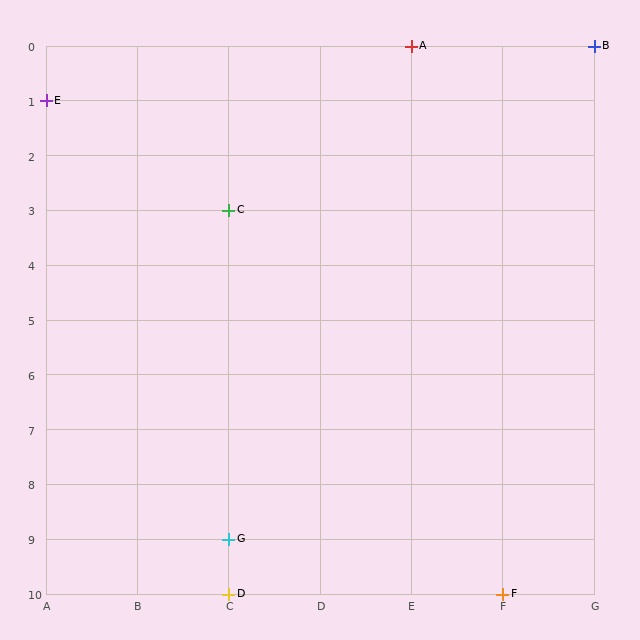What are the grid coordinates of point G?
Point G is at grid coordinates (C, 9).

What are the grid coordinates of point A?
Point A is at grid coordinates (E, 0).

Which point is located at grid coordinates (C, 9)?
Point G is at (C, 9).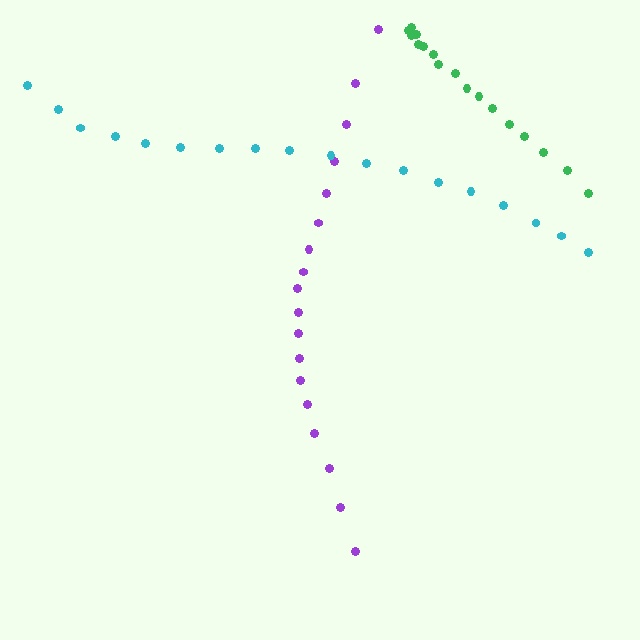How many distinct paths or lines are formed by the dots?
There are 3 distinct paths.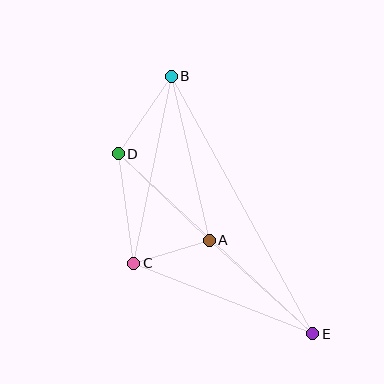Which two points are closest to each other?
Points A and C are closest to each other.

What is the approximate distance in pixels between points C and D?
The distance between C and D is approximately 110 pixels.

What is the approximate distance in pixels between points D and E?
The distance between D and E is approximately 265 pixels.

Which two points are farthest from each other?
Points B and E are farthest from each other.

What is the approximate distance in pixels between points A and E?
The distance between A and E is approximately 140 pixels.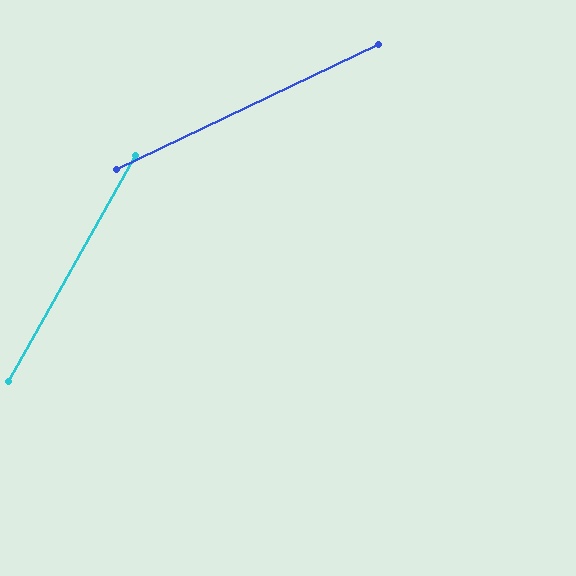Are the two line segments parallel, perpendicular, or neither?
Neither parallel nor perpendicular — they differ by about 35°.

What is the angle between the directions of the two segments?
Approximately 35 degrees.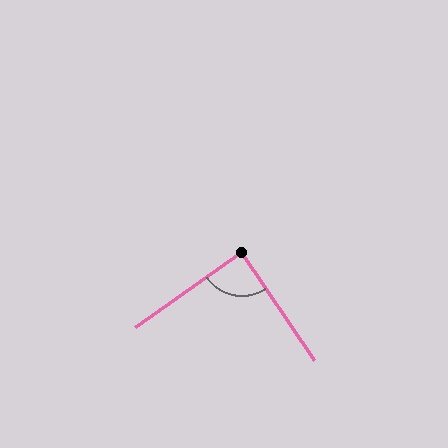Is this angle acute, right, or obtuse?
It is approximately a right angle.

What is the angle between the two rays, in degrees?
Approximately 89 degrees.